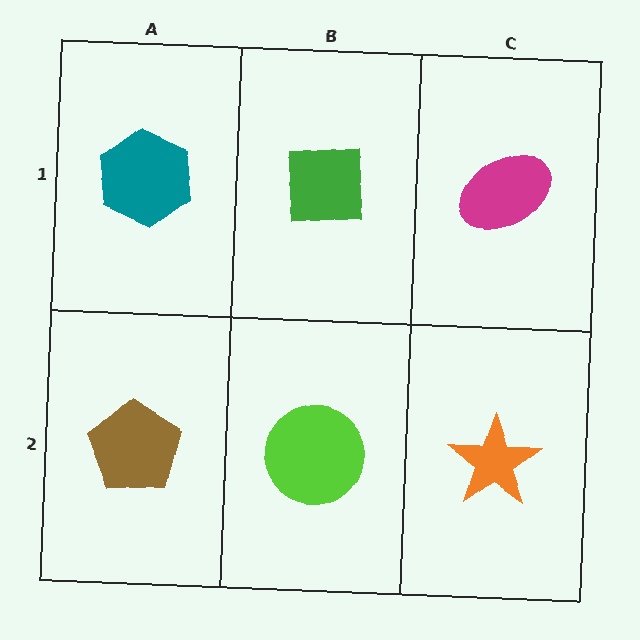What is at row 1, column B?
A green square.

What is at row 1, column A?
A teal hexagon.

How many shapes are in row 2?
3 shapes.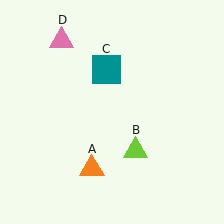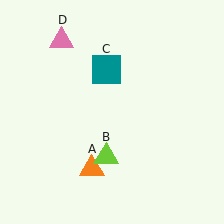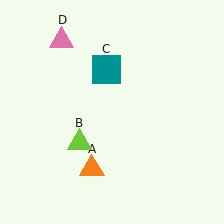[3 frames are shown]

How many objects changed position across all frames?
1 object changed position: lime triangle (object B).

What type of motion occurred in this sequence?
The lime triangle (object B) rotated clockwise around the center of the scene.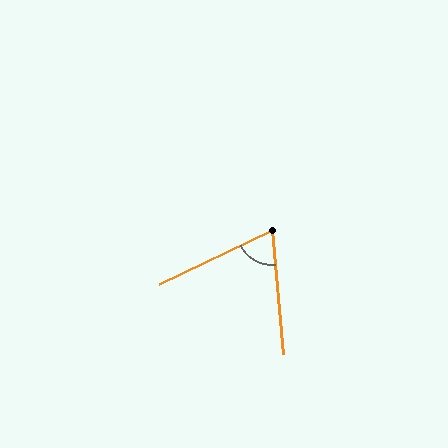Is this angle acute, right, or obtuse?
It is acute.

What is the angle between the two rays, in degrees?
Approximately 69 degrees.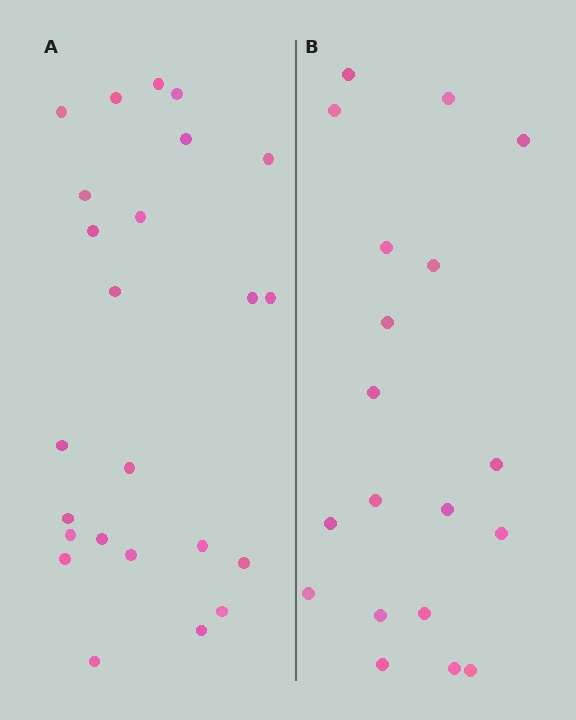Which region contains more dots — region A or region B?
Region A (the left region) has more dots.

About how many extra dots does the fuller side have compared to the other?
Region A has about 5 more dots than region B.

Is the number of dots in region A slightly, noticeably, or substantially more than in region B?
Region A has noticeably more, but not dramatically so. The ratio is roughly 1.3 to 1.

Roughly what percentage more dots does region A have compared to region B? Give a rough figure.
About 25% more.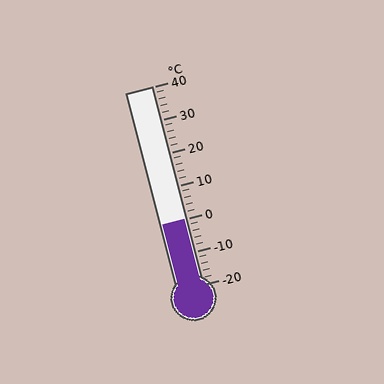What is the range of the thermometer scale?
The thermometer scale ranges from -20°C to 40°C.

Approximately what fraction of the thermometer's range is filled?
The thermometer is filled to approximately 35% of its range.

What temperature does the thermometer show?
The thermometer shows approximately 0°C.